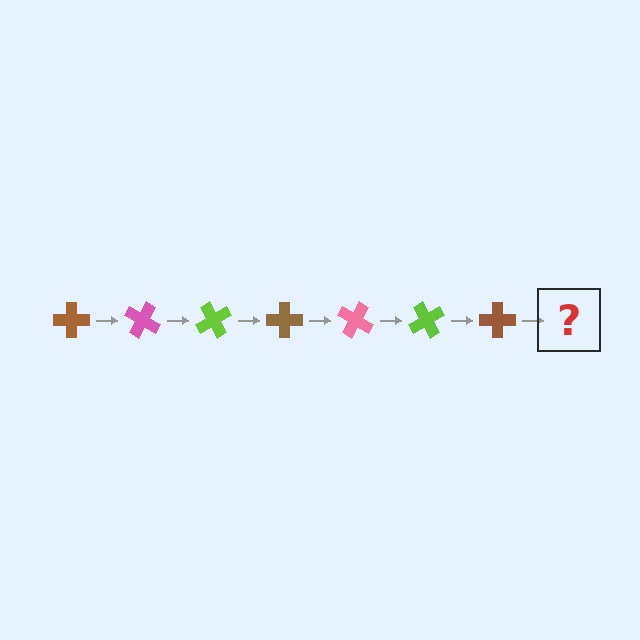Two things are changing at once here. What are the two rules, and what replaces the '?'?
The two rules are that it rotates 30 degrees each step and the color cycles through brown, pink, and lime. The '?' should be a pink cross, rotated 210 degrees from the start.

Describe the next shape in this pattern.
It should be a pink cross, rotated 210 degrees from the start.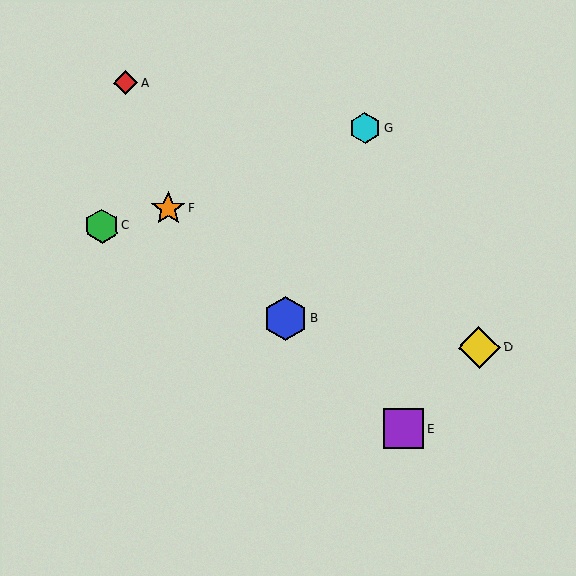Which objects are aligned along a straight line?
Objects B, E, F are aligned along a straight line.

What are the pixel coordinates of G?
Object G is at (365, 128).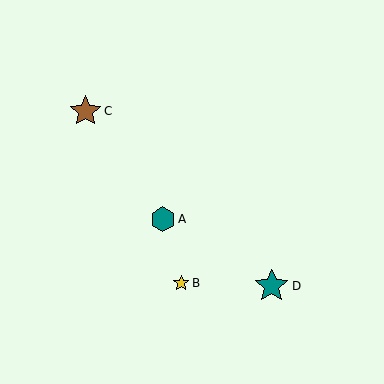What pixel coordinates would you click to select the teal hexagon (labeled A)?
Click at (163, 219) to select the teal hexagon A.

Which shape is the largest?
The teal star (labeled D) is the largest.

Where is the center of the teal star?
The center of the teal star is at (272, 286).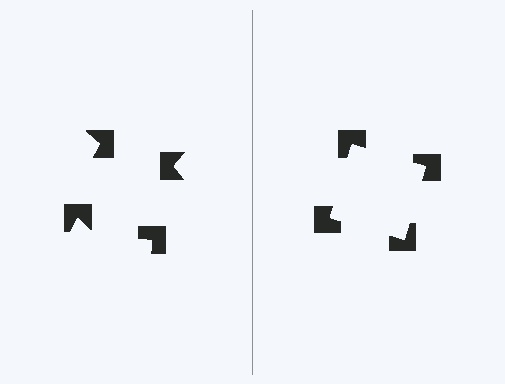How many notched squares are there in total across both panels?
8 — 4 on each side.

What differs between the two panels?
The notched squares are positioned identically on both sides; only the wedge orientations differ. On the right they align to a square; on the left they are misaligned.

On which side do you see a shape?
An illusory square appears on the right side. On the left side the wedge cuts are rotated, so no coherent shape forms.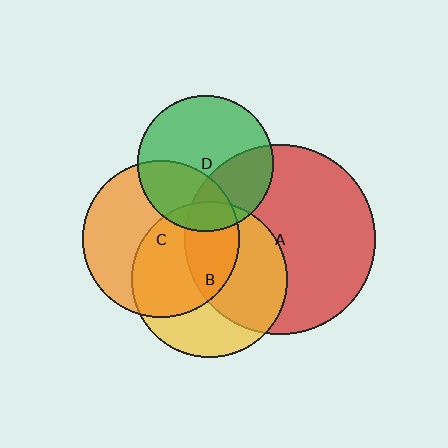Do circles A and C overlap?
Yes.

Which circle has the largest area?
Circle A (red).